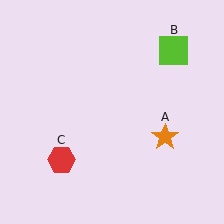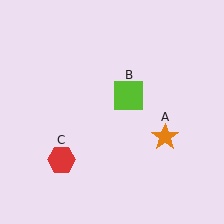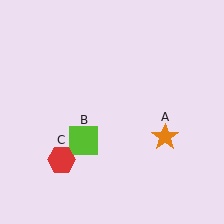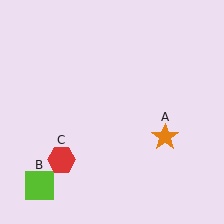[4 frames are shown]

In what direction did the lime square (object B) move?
The lime square (object B) moved down and to the left.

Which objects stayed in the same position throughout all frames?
Orange star (object A) and red hexagon (object C) remained stationary.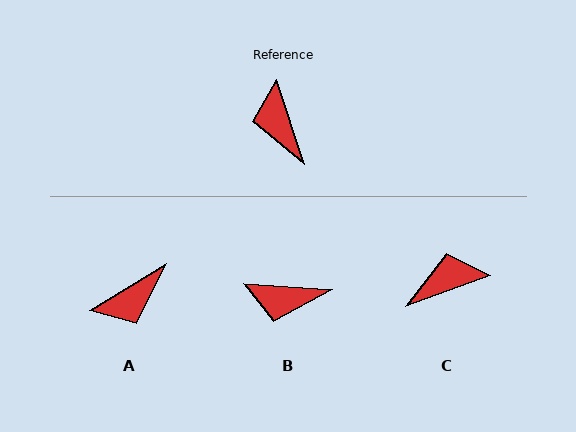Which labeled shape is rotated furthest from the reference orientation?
A, about 103 degrees away.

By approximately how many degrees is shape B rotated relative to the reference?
Approximately 68 degrees counter-clockwise.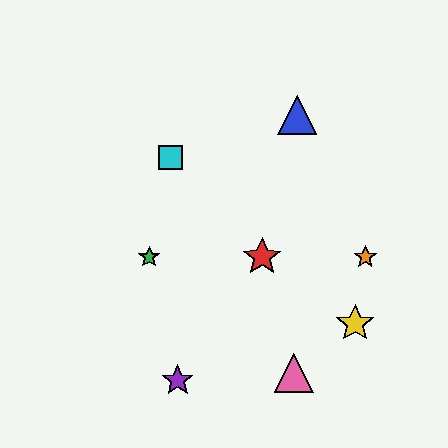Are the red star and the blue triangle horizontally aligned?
No, the red star is at y≈257 and the blue triangle is at y≈115.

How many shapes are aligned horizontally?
3 shapes (the red star, the green star, the orange star) are aligned horizontally.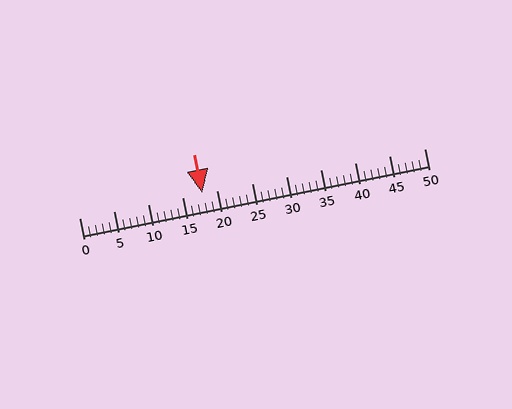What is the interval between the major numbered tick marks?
The major tick marks are spaced 5 units apart.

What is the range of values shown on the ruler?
The ruler shows values from 0 to 50.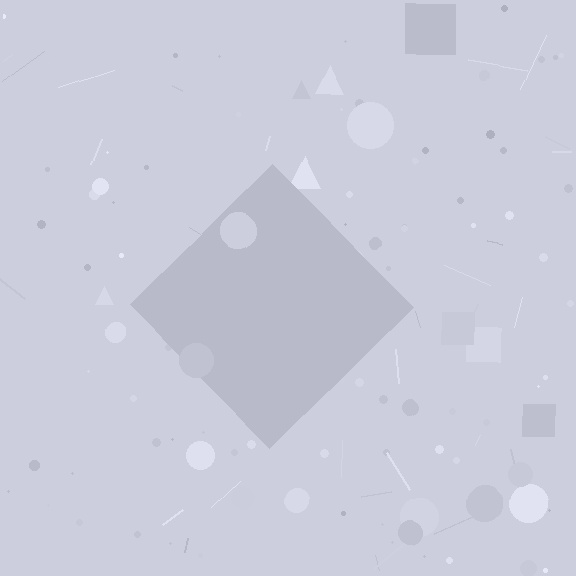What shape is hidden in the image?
A diamond is hidden in the image.